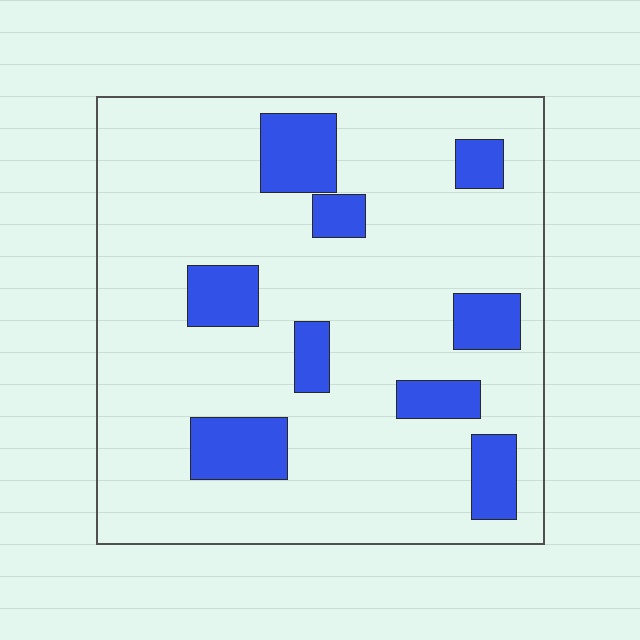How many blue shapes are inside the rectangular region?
9.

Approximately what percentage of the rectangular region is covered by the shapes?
Approximately 20%.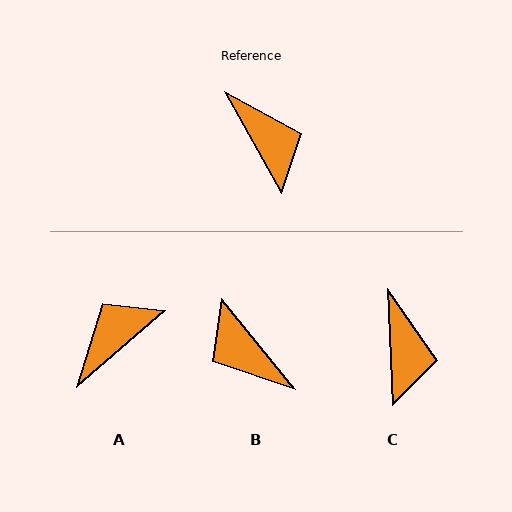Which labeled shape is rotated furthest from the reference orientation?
B, about 171 degrees away.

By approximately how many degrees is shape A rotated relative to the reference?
Approximately 101 degrees counter-clockwise.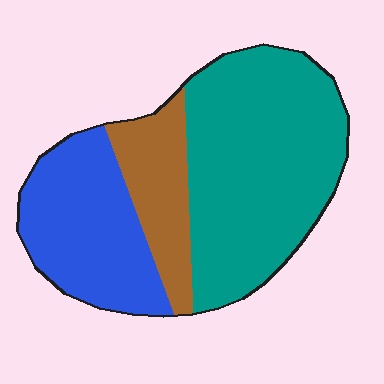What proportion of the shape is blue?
Blue covers around 30% of the shape.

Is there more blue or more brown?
Blue.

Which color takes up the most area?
Teal, at roughly 55%.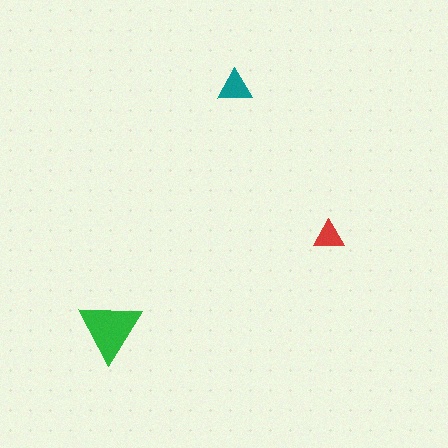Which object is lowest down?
The green triangle is bottommost.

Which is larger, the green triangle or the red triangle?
The green one.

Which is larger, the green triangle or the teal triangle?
The green one.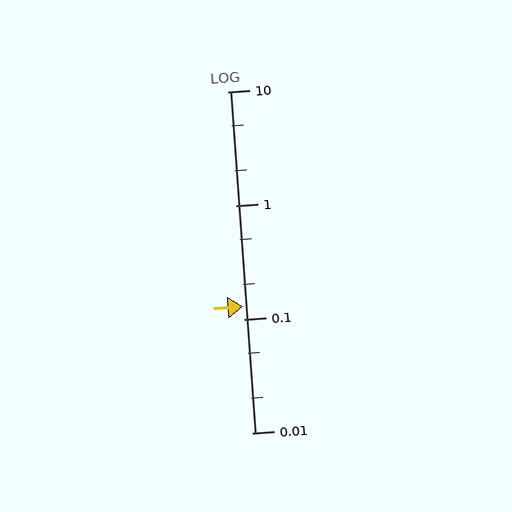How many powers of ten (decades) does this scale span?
The scale spans 3 decades, from 0.01 to 10.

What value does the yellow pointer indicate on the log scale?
The pointer indicates approximately 0.13.